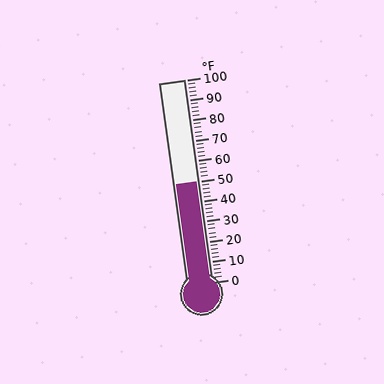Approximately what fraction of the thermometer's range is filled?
The thermometer is filled to approximately 50% of its range.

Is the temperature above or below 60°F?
The temperature is below 60°F.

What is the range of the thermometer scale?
The thermometer scale ranges from 0°F to 100°F.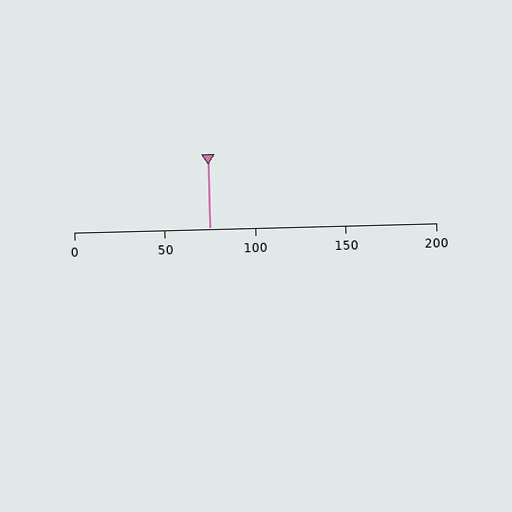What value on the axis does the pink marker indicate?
The marker indicates approximately 75.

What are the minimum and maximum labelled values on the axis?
The axis runs from 0 to 200.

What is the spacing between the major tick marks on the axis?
The major ticks are spaced 50 apart.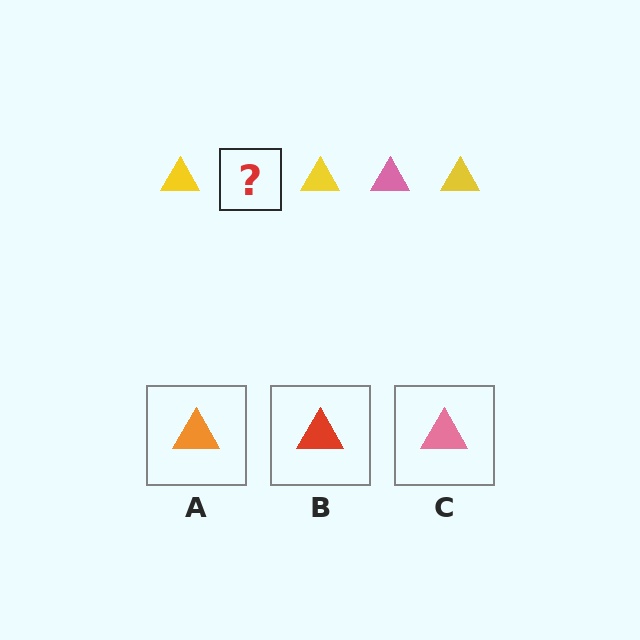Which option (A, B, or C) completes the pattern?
C.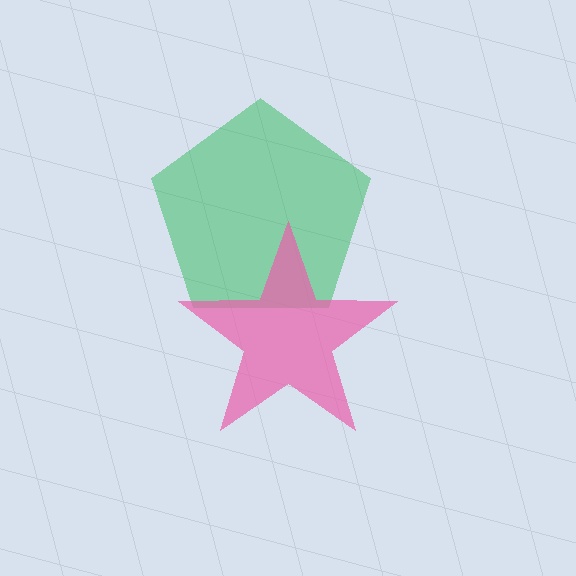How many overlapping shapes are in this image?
There are 2 overlapping shapes in the image.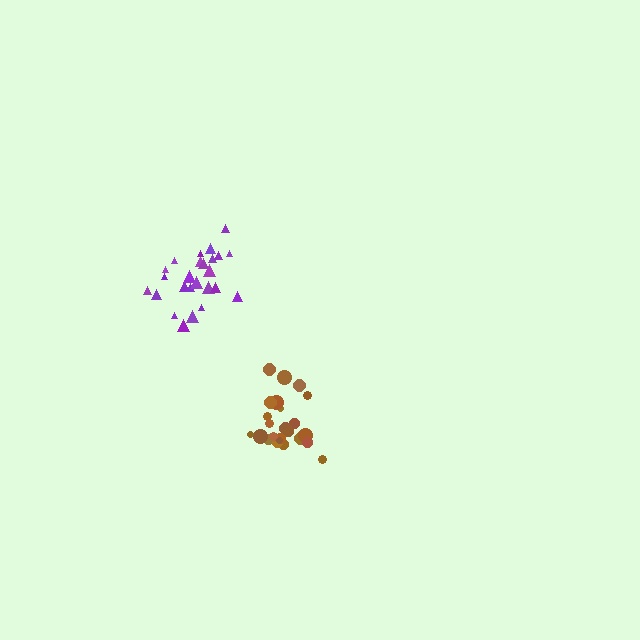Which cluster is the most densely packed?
Purple.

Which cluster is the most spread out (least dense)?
Brown.